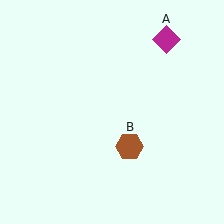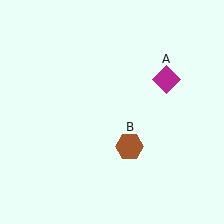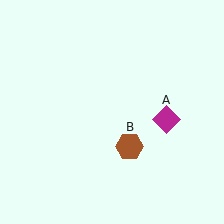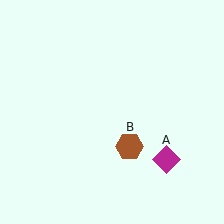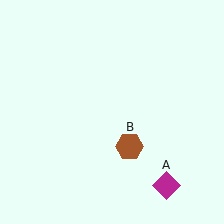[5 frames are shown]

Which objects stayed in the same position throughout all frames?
Brown hexagon (object B) remained stationary.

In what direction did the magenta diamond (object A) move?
The magenta diamond (object A) moved down.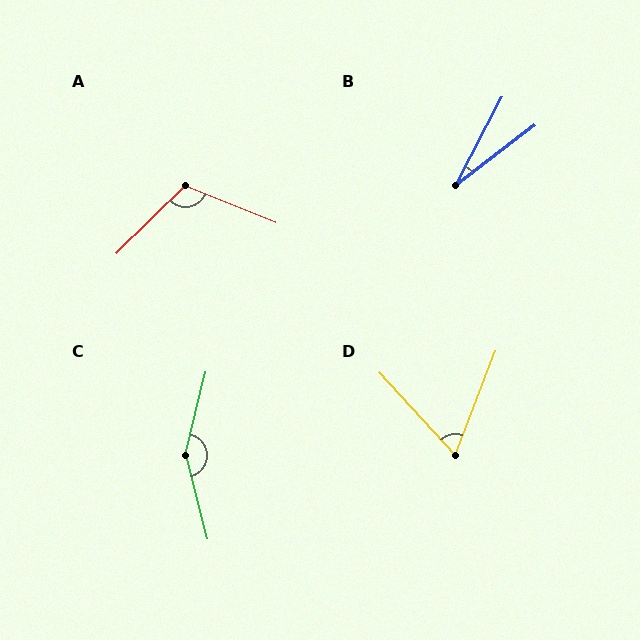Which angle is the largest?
C, at approximately 152 degrees.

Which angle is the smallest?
B, at approximately 25 degrees.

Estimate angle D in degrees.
Approximately 64 degrees.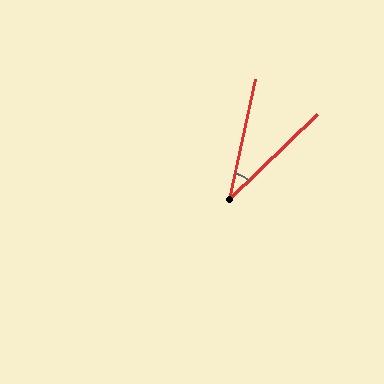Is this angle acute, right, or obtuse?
It is acute.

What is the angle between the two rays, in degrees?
Approximately 34 degrees.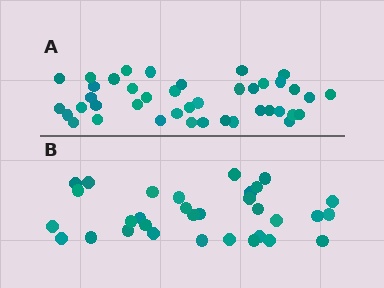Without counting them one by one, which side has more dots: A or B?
Region A (the top region) has more dots.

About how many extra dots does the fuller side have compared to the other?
Region A has roughly 8 or so more dots than region B.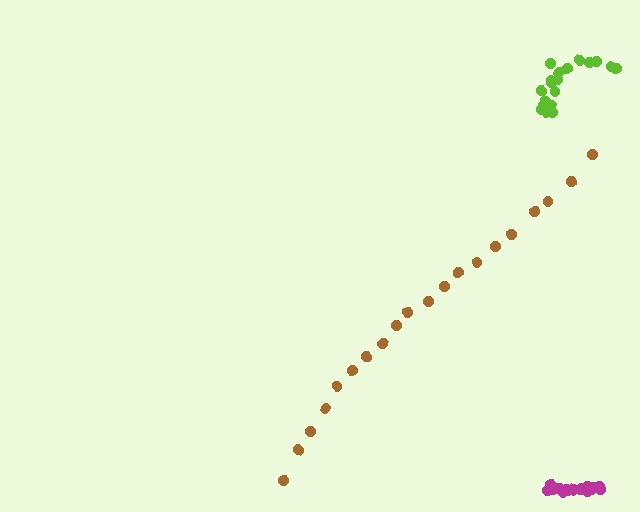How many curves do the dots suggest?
There are 3 distinct paths.